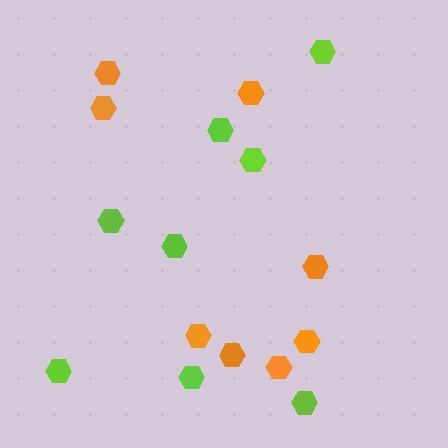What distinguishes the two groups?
There are 2 groups: one group of orange hexagons (8) and one group of lime hexagons (8).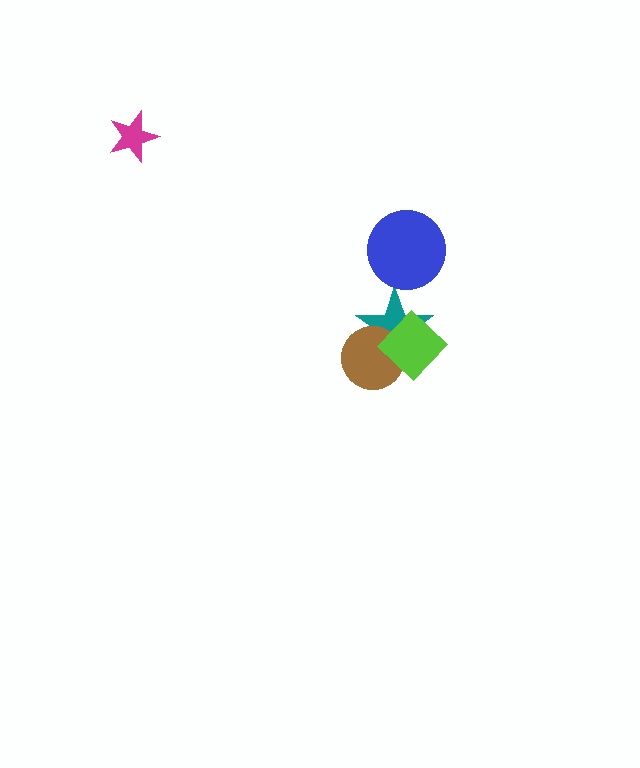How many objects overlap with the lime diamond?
2 objects overlap with the lime diamond.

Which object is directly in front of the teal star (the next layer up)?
The brown circle is directly in front of the teal star.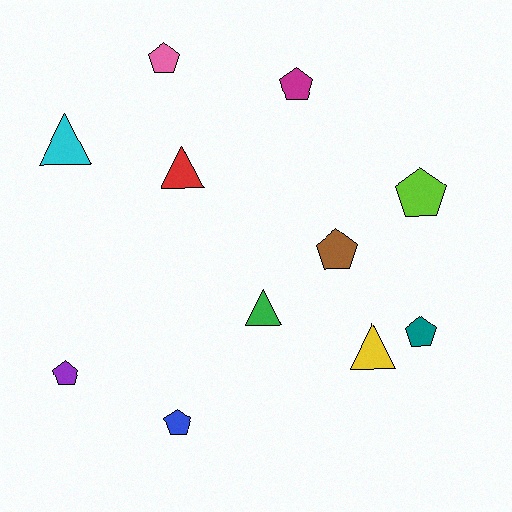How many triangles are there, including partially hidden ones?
There are 4 triangles.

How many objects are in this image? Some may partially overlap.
There are 11 objects.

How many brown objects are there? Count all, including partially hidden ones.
There is 1 brown object.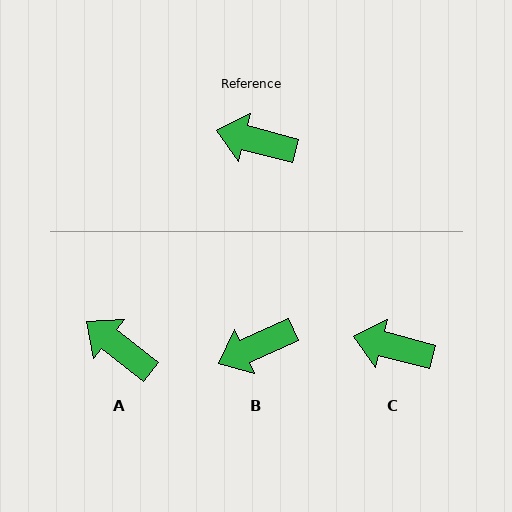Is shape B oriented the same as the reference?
No, it is off by about 39 degrees.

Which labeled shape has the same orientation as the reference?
C.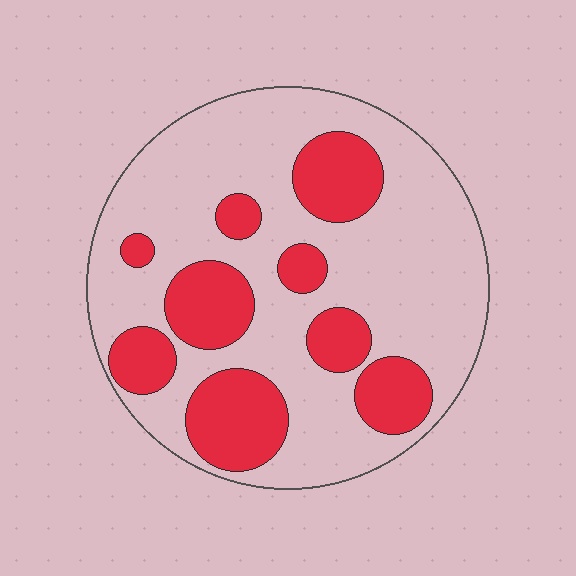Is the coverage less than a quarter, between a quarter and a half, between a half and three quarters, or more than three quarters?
Between a quarter and a half.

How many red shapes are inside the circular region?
9.